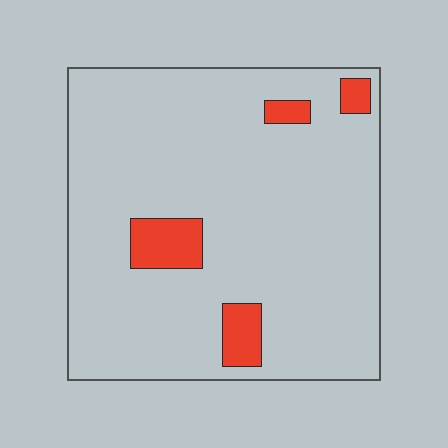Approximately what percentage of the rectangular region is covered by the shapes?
Approximately 10%.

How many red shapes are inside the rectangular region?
4.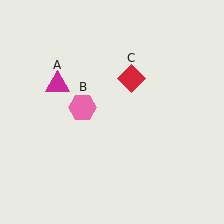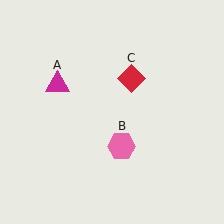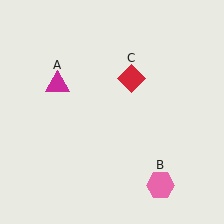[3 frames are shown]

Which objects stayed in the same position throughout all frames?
Magenta triangle (object A) and red diamond (object C) remained stationary.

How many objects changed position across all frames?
1 object changed position: pink hexagon (object B).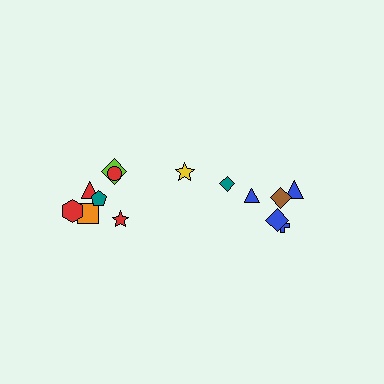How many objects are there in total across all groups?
There are 14 objects.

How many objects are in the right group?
There are 6 objects.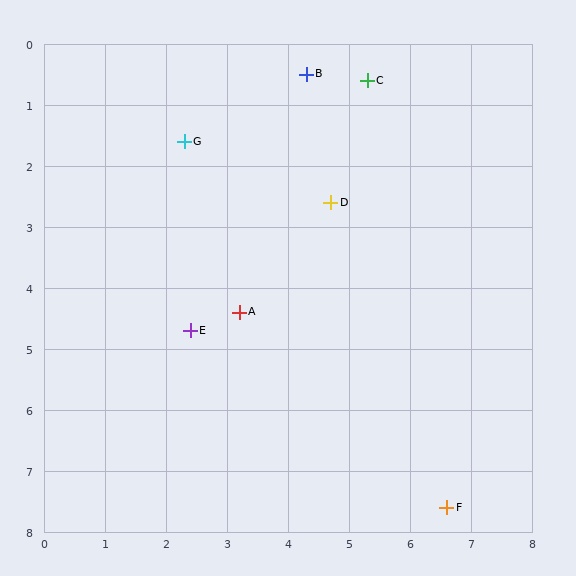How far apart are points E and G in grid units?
Points E and G are about 3.1 grid units apart.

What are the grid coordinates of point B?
Point B is at approximately (4.3, 0.5).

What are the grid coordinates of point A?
Point A is at approximately (3.2, 4.4).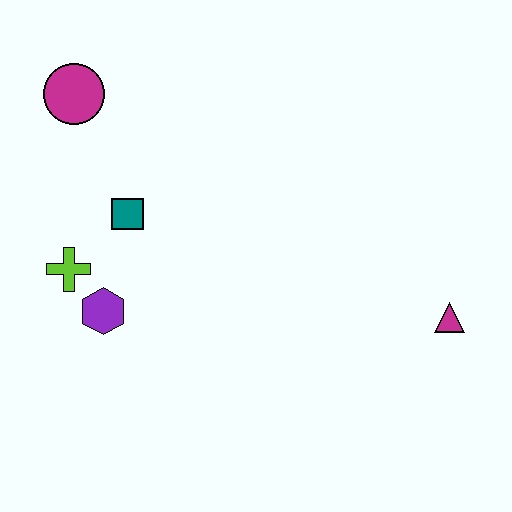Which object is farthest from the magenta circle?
The magenta triangle is farthest from the magenta circle.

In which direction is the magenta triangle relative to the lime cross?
The magenta triangle is to the right of the lime cross.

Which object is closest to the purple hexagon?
The lime cross is closest to the purple hexagon.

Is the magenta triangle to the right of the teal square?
Yes